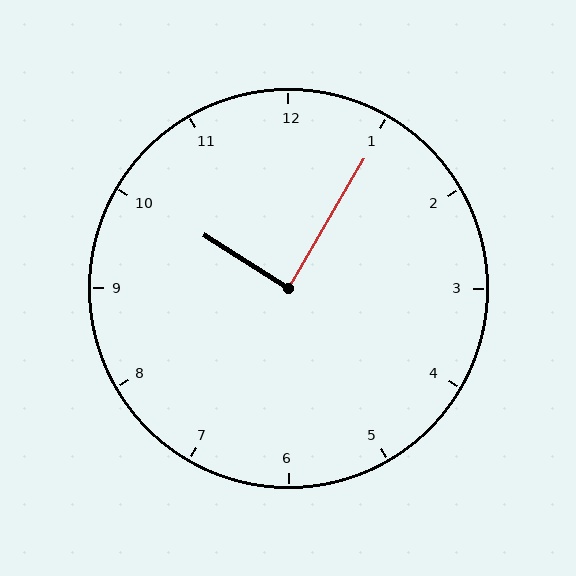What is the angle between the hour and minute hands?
Approximately 88 degrees.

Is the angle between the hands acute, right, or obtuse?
It is right.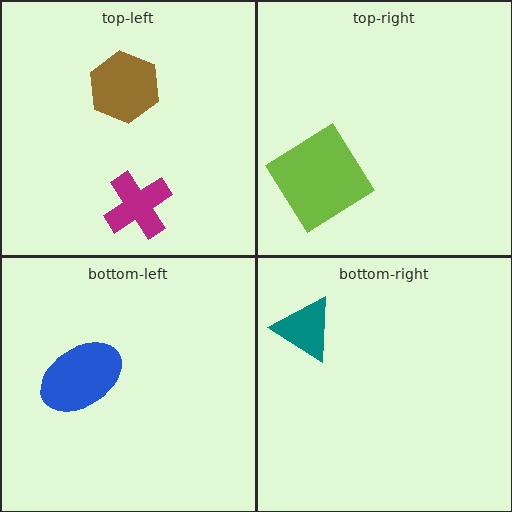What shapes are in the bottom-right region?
The teal triangle.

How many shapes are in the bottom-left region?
1.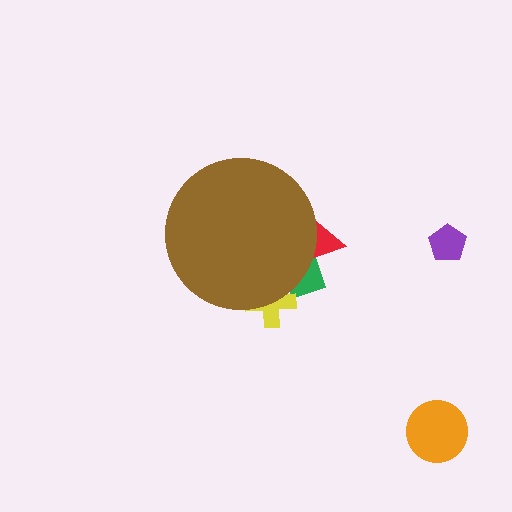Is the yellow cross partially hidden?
Yes, the yellow cross is partially hidden behind the brown circle.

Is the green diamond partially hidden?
Yes, the green diamond is partially hidden behind the brown circle.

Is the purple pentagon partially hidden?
No, the purple pentagon is fully visible.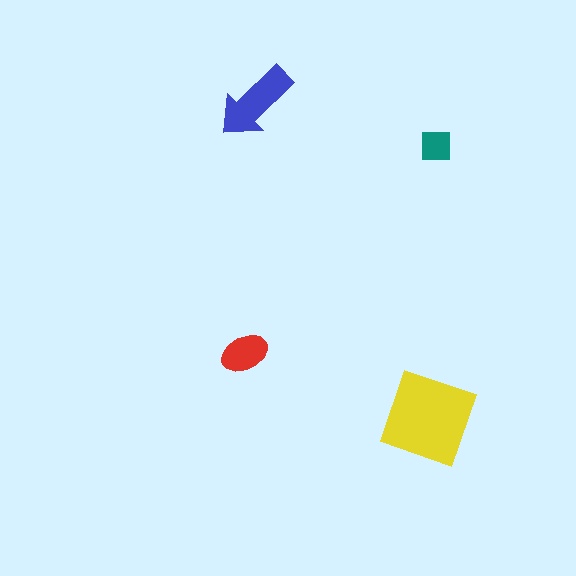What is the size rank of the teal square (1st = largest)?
4th.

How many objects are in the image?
There are 4 objects in the image.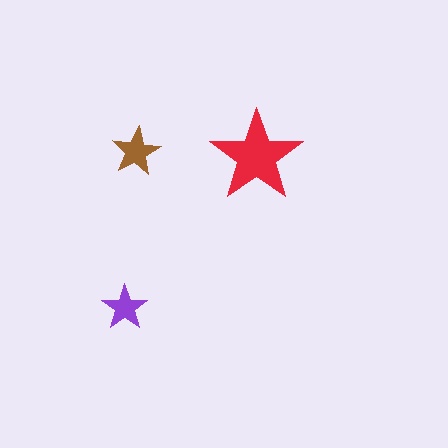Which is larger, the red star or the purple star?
The red one.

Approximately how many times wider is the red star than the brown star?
About 2 times wider.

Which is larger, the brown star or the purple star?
The brown one.